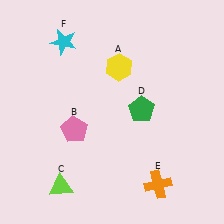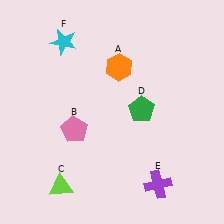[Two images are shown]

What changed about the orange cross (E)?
In Image 1, E is orange. In Image 2, it changed to purple.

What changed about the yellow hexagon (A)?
In Image 1, A is yellow. In Image 2, it changed to orange.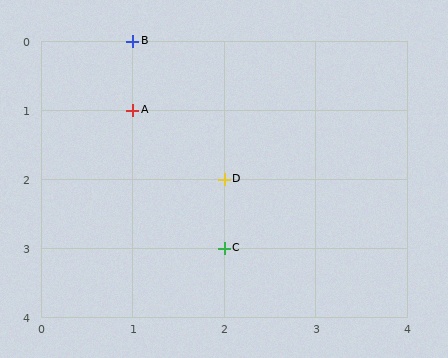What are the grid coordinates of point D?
Point D is at grid coordinates (2, 2).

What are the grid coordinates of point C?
Point C is at grid coordinates (2, 3).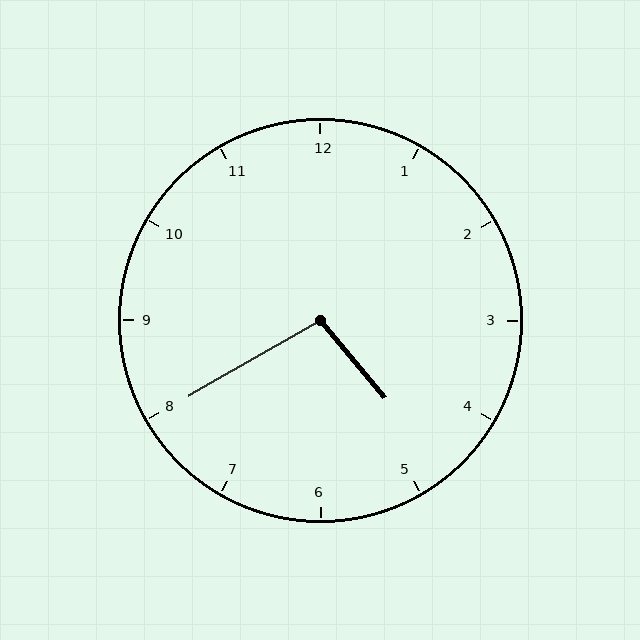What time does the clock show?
4:40.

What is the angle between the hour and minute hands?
Approximately 100 degrees.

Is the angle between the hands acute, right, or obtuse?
It is obtuse.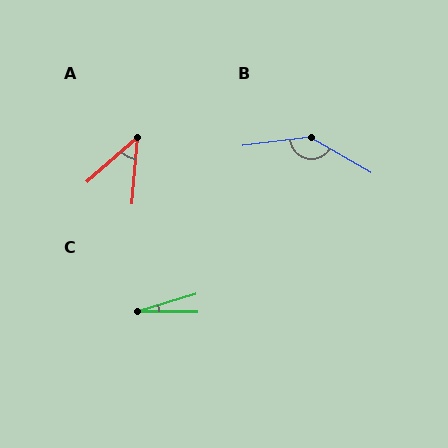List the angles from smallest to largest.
C (17°), A (44°), B (143°).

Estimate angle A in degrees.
Approximately 44 degrees.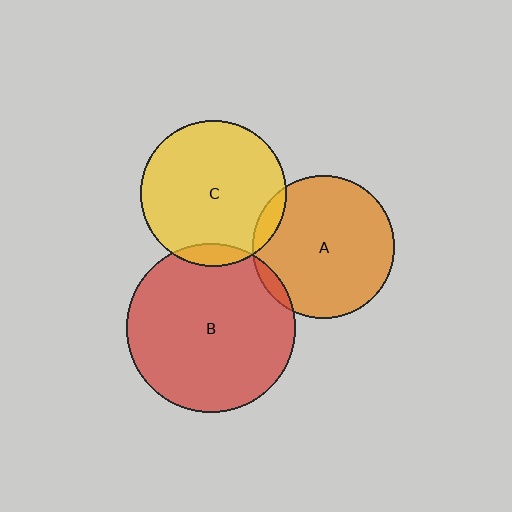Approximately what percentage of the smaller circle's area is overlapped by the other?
Approximately 5%.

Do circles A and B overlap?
Yes.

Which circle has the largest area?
Circle B (red).